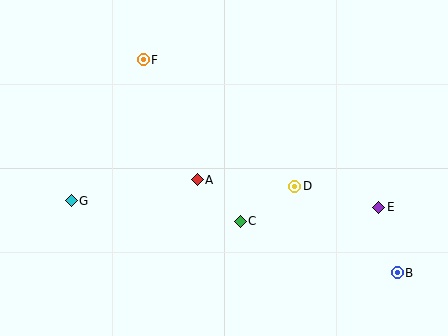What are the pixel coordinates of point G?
Point G is at (71, 201).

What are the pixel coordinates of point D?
Point D is at (295, 186).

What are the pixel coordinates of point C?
Point C is at (240, 221).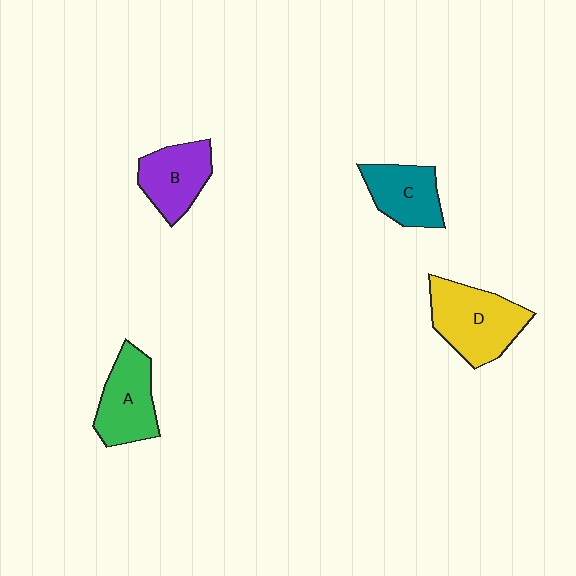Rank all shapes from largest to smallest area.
From largest to smallest: D (yellow), A (green), B (purple), C (teal).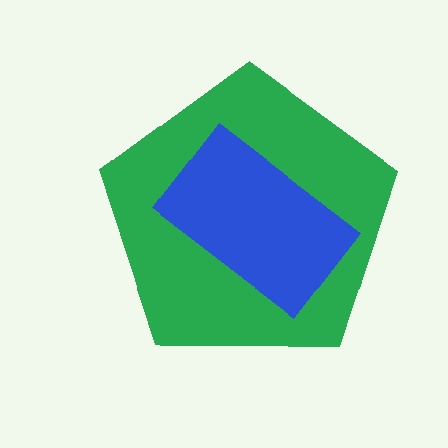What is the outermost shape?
The green pentagon.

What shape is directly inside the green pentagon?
The blue rectangle.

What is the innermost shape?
The blue rectangle.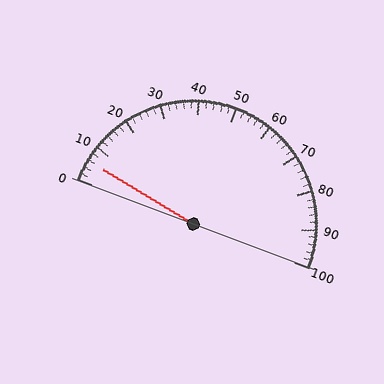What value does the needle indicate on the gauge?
The needle indicates approximately 6.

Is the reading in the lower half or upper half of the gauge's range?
The reading is in the lower half of the range (0 to 100).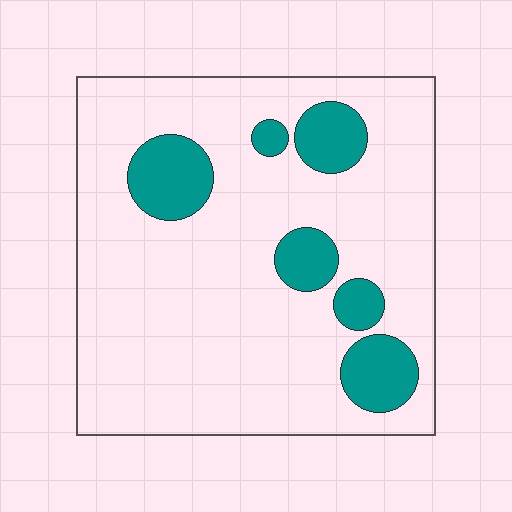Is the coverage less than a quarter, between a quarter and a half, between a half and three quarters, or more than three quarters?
Less than a quarter.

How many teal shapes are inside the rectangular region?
6.